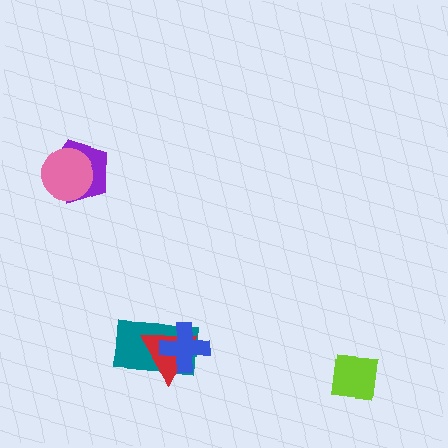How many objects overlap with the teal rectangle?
2 objects overlap with the teal rectangle.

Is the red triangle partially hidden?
Yes, it is partially covered by another shape.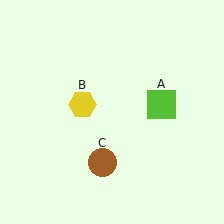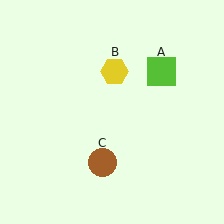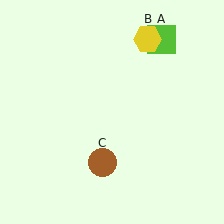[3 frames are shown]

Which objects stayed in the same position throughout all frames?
Brown circle (object C) remained stationary.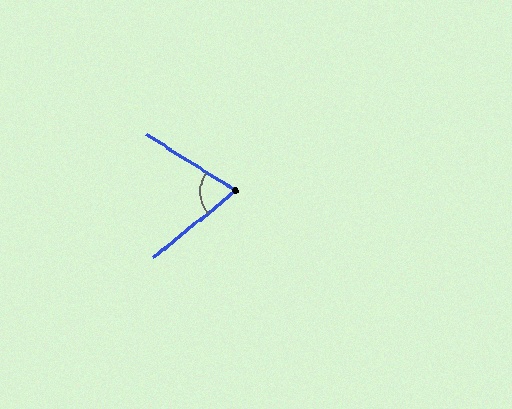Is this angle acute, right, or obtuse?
It is acute.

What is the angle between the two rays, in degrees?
Approximately 71 degrees.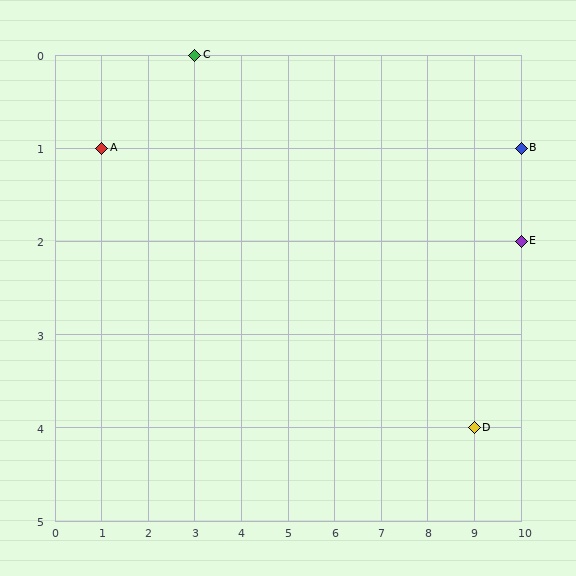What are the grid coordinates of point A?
Point A is at grid coordinates (1, 1).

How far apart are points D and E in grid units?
Points D and E are 1 column and 2 rows apart (about 2.2 grid units diagonally).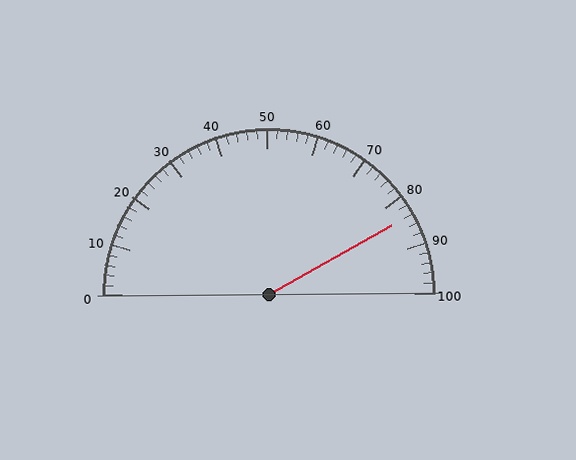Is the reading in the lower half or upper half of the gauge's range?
The reading is in the upper half of the range (0 to 100).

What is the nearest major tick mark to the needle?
The nearest major tick mark is 80.